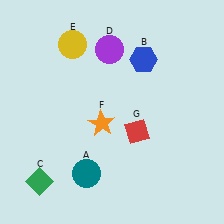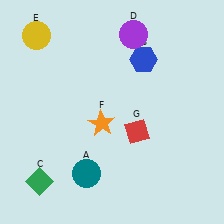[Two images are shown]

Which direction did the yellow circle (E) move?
The yellow circle (E) moved left.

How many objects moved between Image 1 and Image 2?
2 objects moved between the two images.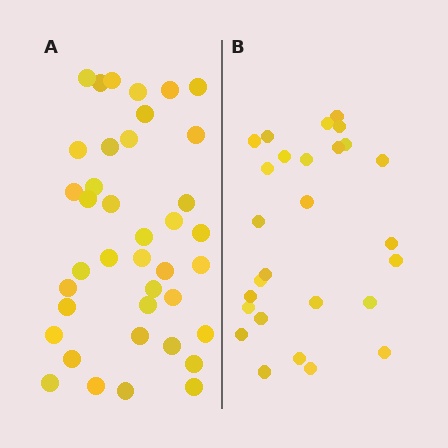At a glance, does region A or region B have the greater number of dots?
Region A (the left region) has more dots.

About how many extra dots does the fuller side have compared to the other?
Region A has roughly 12 or so more dots than region B.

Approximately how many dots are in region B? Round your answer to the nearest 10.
About 30 dots. (The exact count is 27, which rounds to 30.)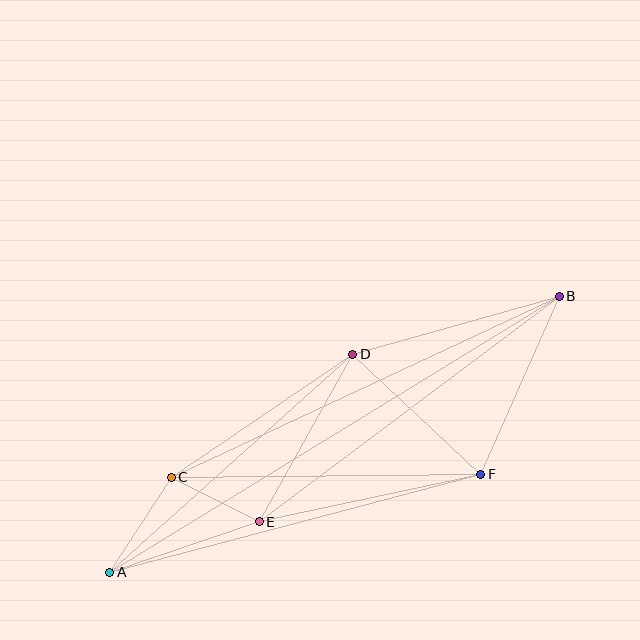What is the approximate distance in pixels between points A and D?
The distance between A and D is approximately 326 pixels.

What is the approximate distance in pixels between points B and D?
The distance between B and D is approximately 215 pixels.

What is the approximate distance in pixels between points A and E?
The distance between A and E is approximately 158 pixels.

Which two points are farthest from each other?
Points A and B are farthest from each other.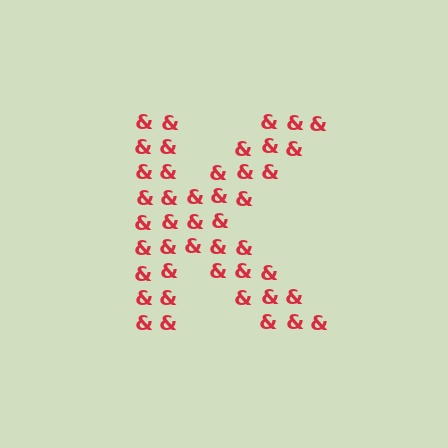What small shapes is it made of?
It is made of small ampersands.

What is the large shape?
The large shape is the letter K.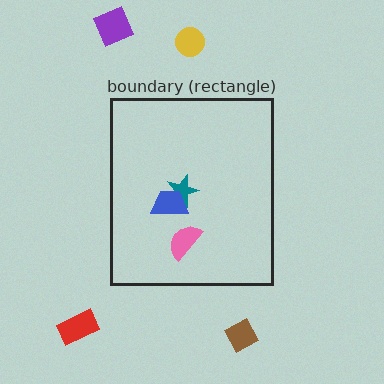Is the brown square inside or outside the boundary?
Outside.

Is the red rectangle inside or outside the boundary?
Outside.